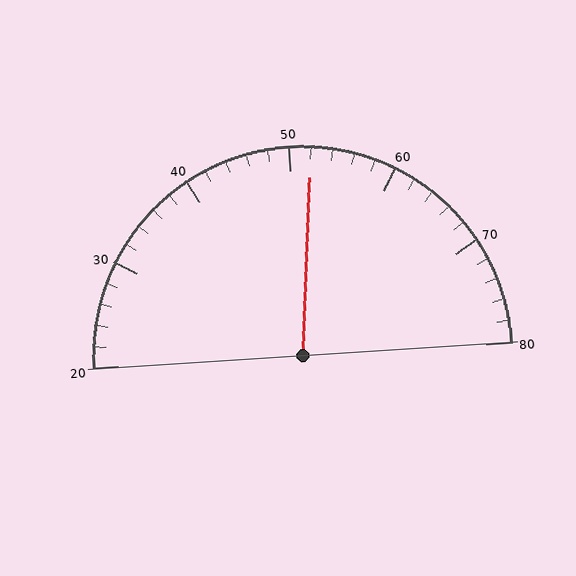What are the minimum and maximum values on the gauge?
The gauge ranges from 20 to 80.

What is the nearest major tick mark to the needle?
The nearest major tick mark is 50.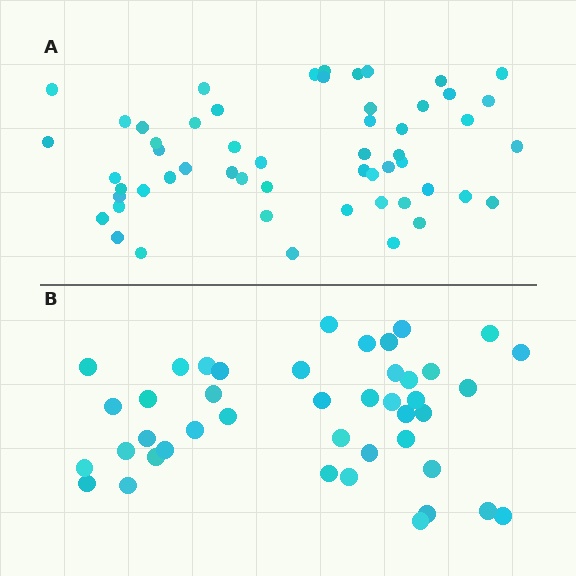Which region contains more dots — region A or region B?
Region A (the top region) has more dots.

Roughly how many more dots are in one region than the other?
Region A has roughly 12 or so more dots than region B.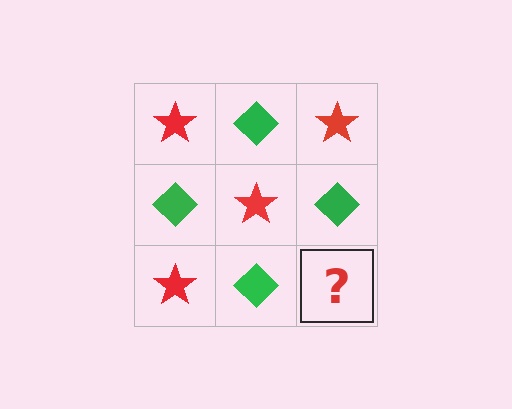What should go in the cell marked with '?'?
The missing cell should contain a red star.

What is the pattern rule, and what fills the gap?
The rule is that it alternates red star and green diamond in a checkerboard pattern. The gap should be filled with a red star.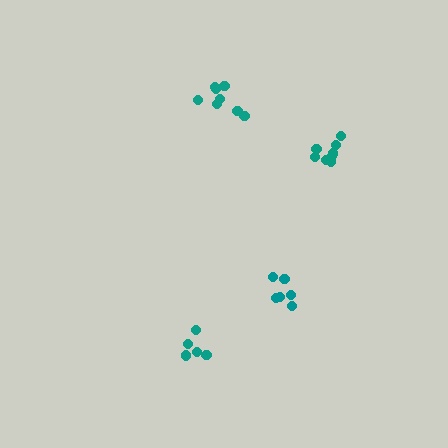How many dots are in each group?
Group 1: 8 dots, Group 2: 8 dots, Group 3: 5 dots, Group 4: 6 dots (27 total).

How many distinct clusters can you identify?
There are 4 distinct clusters.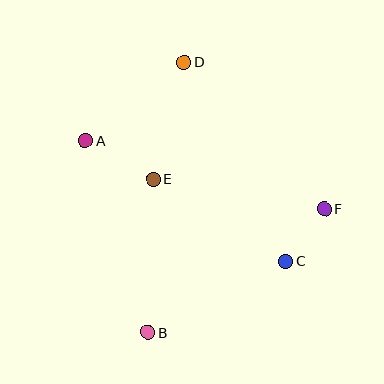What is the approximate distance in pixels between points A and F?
The distance between A and F is approximately 248 pixels.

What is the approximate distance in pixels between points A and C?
The distance between A and C is approximately 234 pixels.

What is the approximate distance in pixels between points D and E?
The distance between D and E is approximately 121 pixels.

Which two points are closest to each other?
Points C and F are closest to each other.